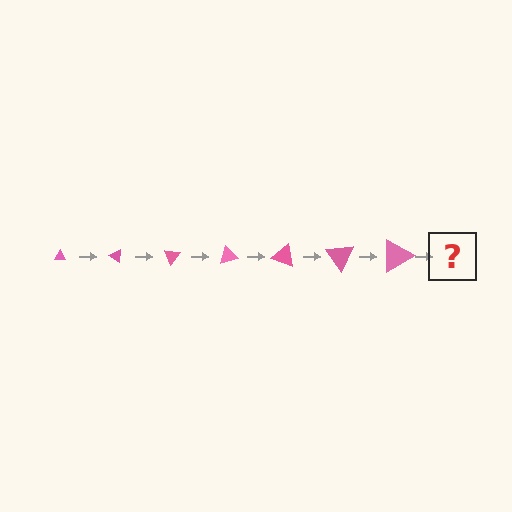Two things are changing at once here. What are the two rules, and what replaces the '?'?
The two rules are that the triangle grows larger each step and it rotates 35 degrees each step. The '?' should be a triangle, larger than the previous one and rotated 245 degrees from the start.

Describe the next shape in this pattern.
It should be a triangle, larger than the previous one and rotated 245 degrees from the start.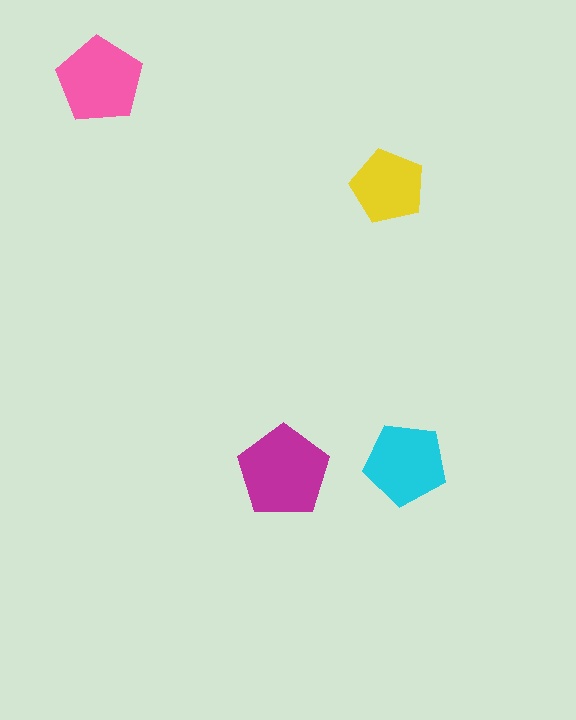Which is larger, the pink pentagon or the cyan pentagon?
The pink one.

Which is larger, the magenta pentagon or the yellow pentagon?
The magenta one.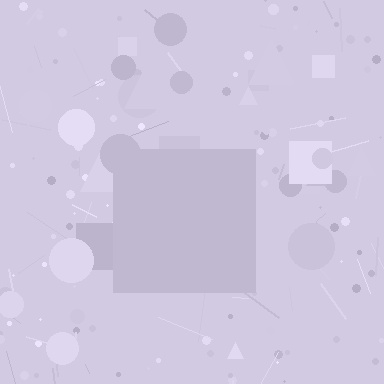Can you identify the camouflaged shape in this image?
The camouflaged shape is a square.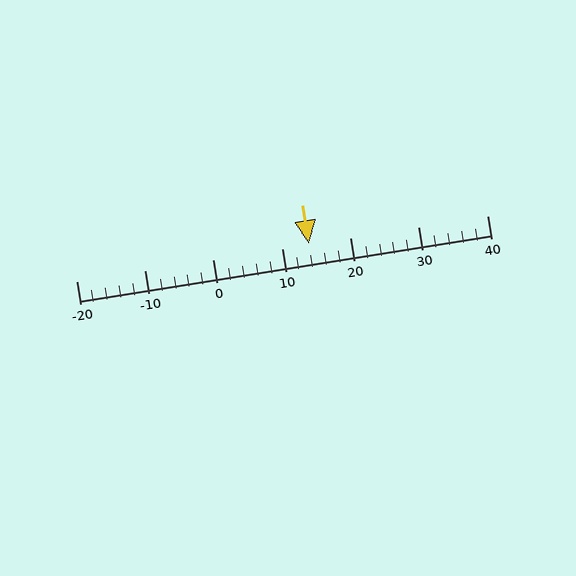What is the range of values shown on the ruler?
The ruler shows values from -20 to 40.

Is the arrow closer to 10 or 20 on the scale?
The arrow is closer to 10.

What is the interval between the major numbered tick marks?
The major tick marks are spaced 10 units apart.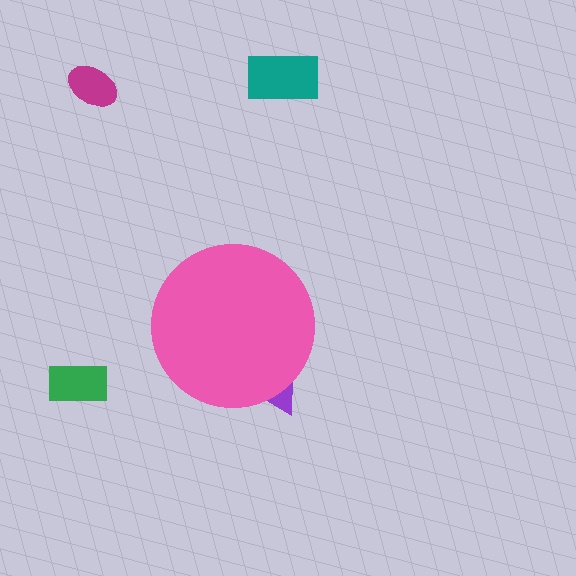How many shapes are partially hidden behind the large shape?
1 shape is partially hidden.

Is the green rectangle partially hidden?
No, the green rectangle is fully visible.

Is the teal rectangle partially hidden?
No, the teal rectangle is fully visible.